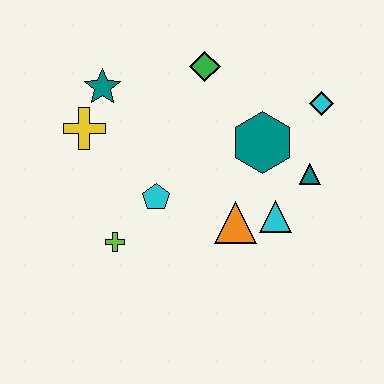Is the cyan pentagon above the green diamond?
No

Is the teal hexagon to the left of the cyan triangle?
Yes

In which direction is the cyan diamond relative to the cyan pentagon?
The cyan diamond is to the right of the cyan pentagon.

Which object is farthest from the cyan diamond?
The lime cross is farthest from the cyan diamond.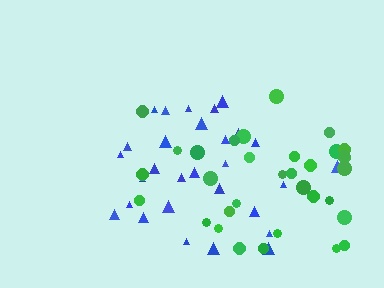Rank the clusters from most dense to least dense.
blue, green.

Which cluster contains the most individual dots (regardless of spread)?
Green (33).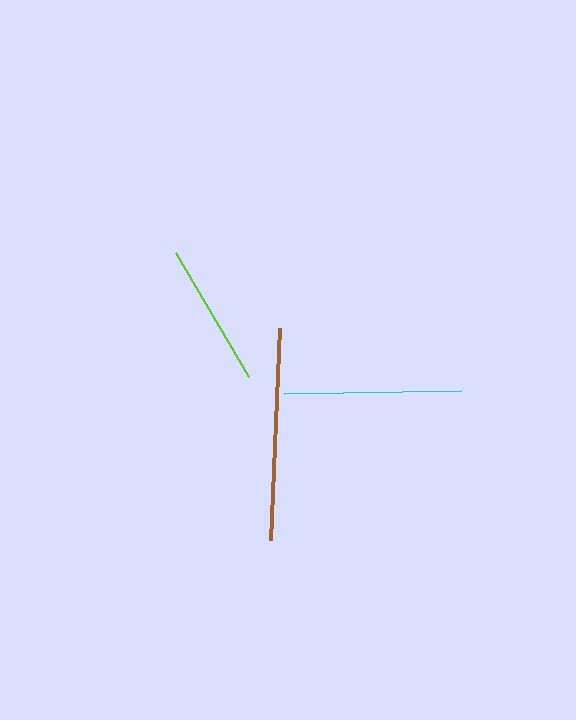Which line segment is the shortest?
The lime line is the shortest at approximately 144 pixels.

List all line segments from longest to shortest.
From longest to shortest: brown, cyan, lime.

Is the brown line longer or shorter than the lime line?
The brown line is longer than the lime line.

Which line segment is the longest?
The brown line is the longest at approximately 212 pixels.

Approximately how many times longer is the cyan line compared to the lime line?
The cyan line is approximately 1.2 times the length of the lime line.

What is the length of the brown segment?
The brown segment is approximately 212 pixels long.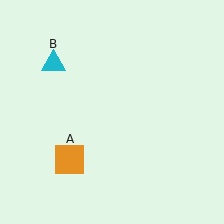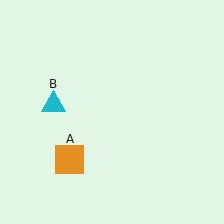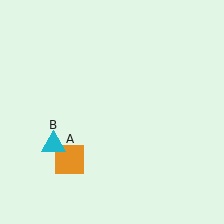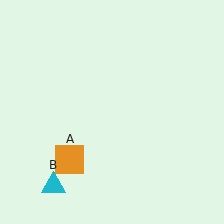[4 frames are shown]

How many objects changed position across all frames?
1 object changed position: cyan triangle (object B).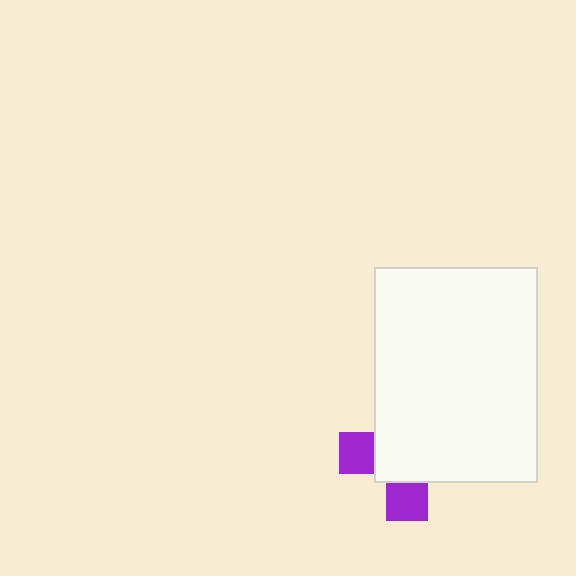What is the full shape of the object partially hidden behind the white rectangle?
The partially hidden object is a purple cross.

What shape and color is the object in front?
The object in front is a white rectangle.